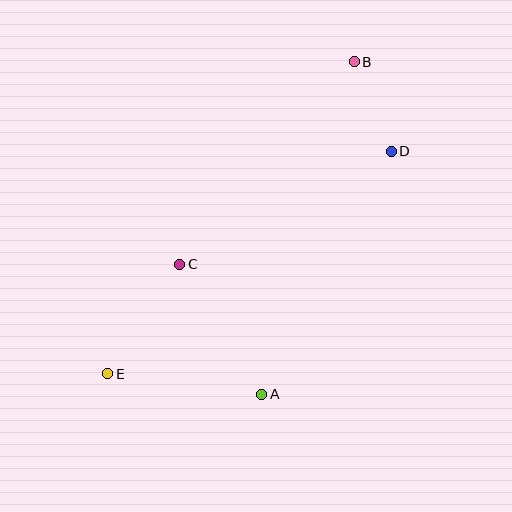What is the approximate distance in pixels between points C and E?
The distance between C and E is approximately 131 pixels.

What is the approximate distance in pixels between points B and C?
The distance between B and C is approximately 267 pixels.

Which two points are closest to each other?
Points B and D are closest to each other.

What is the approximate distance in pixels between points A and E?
The distance between A and E is approximately 155 pixels.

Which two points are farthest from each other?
Points B and E are farthest from each other.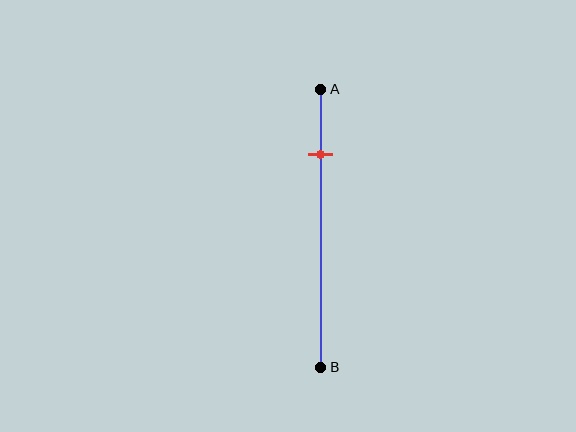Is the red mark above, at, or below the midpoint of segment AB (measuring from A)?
The red mark is above the midpoint of segment AB.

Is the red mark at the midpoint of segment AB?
No, the mark is at about 25% from A, not at the 50% midpoint.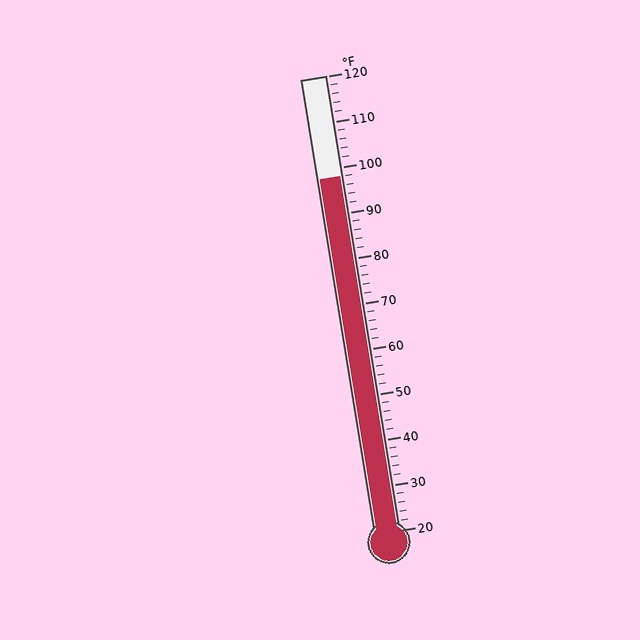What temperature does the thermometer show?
The thermometer shows approximately 98°F.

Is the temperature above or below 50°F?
The temperature is above 50°F.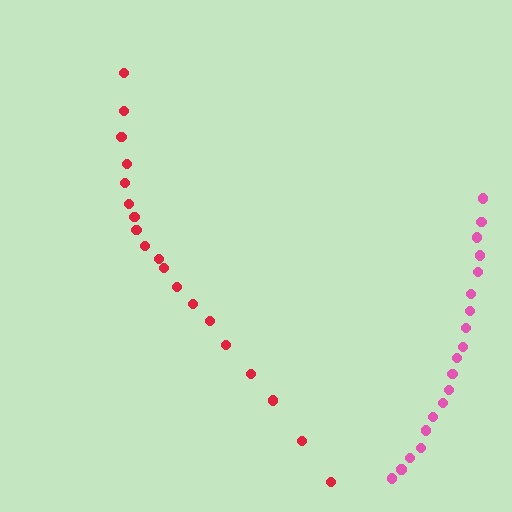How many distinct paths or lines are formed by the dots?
There are 2 distinct paths.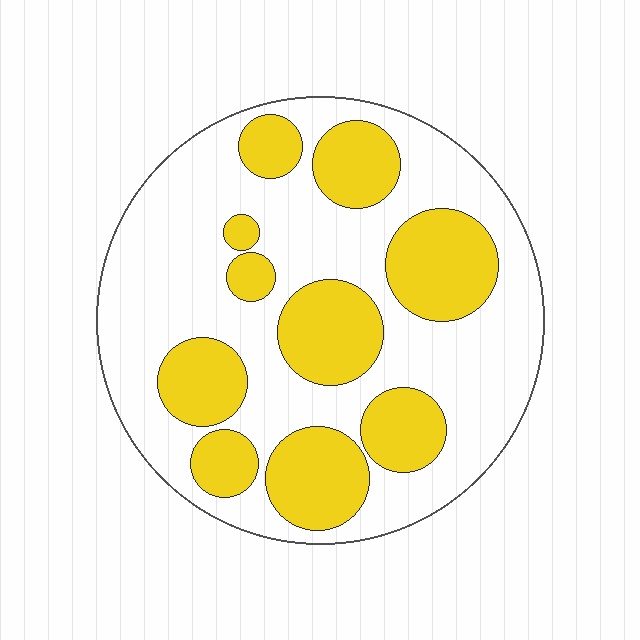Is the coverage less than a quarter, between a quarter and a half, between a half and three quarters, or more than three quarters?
Between a quarter and a half.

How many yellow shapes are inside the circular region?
10.